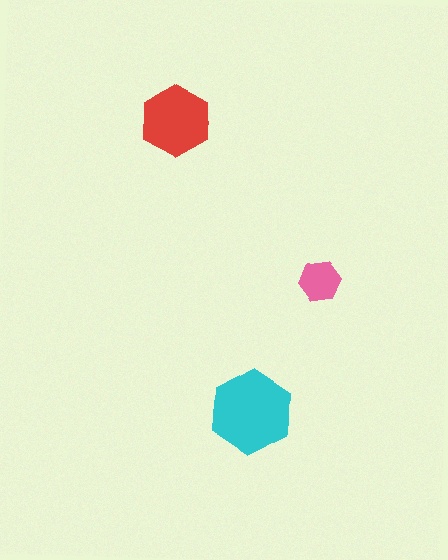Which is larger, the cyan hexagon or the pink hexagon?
The cyan one.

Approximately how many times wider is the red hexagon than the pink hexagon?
About 1.5 times wider.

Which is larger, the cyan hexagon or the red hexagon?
The cyan one.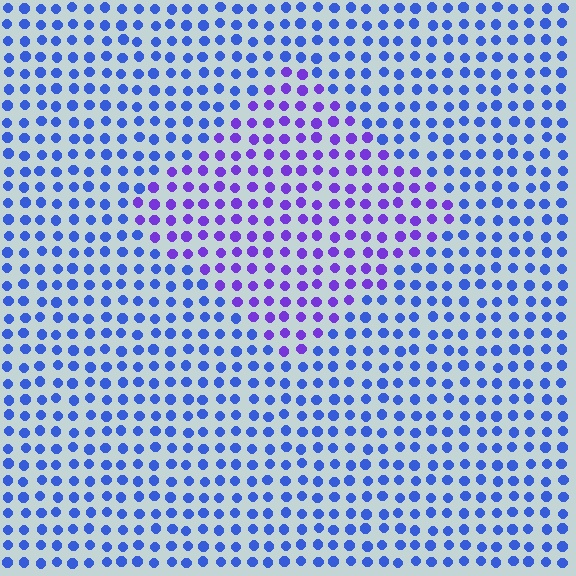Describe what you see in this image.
The image is filled with small blue elements in a uniform arrangement. A diamond-shaped region is visible where the elements are tinted to a slightly different hue, forming a subtle color boundary.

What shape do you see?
I see a diamond.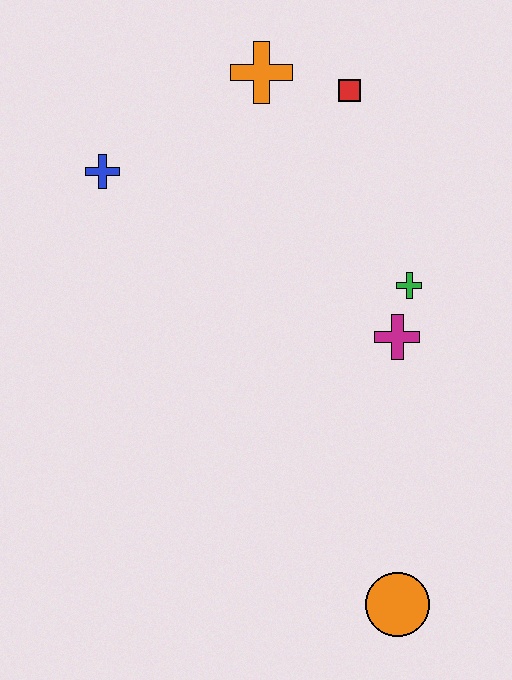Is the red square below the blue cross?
No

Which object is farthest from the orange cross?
The orange circle is farthest from the orange cross.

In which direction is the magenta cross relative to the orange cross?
The magenta cross is below the orange cross.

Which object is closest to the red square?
The orange cross is closest to the red square.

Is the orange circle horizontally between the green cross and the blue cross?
Yes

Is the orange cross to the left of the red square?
Yes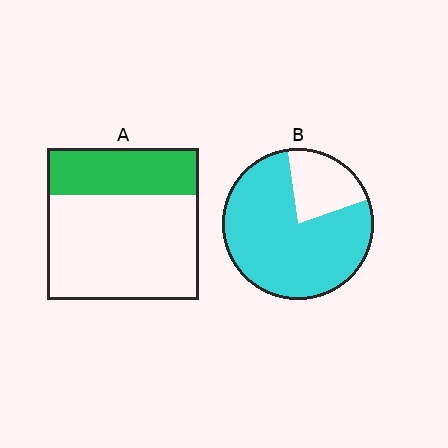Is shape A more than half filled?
No.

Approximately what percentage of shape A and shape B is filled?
A is approximately 30% and B is approximately 80%.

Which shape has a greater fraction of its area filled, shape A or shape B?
Shape B.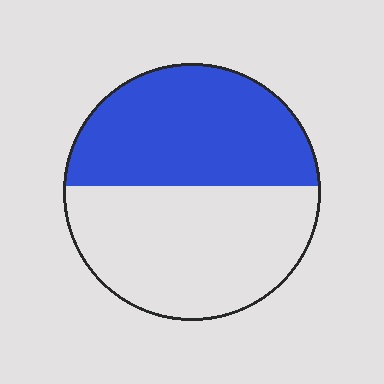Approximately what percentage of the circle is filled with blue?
Approximately 45%.